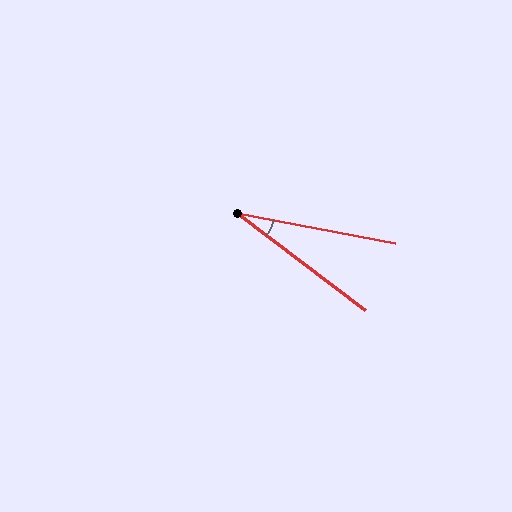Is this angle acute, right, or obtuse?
It is acute.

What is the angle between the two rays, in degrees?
Approximately 27 degrees.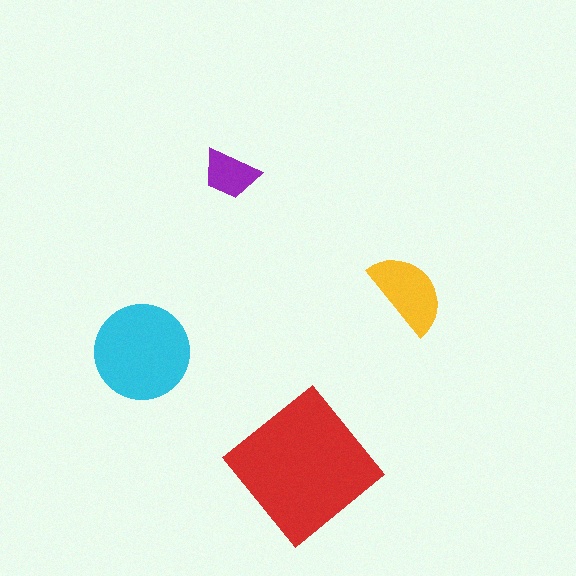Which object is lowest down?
The red diamond is bottommost.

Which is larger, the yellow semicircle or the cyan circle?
The cyan circle.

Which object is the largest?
The red diamond.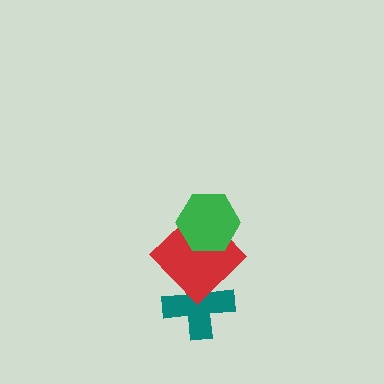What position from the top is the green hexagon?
The green hexagon is 1st from the top.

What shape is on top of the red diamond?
The green hexagon is on top of the red diamond.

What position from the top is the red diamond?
The red diamond is 2nd from the top.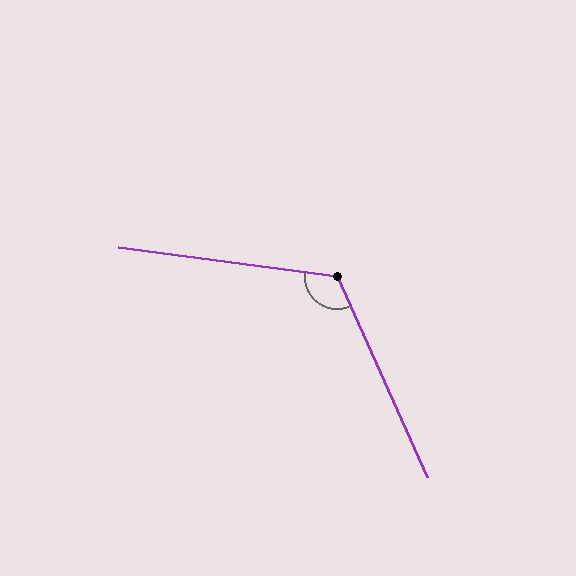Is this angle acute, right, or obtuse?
It is obtuse.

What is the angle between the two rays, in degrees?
Approximately 122 degrees.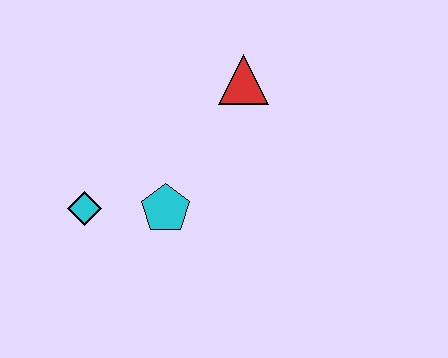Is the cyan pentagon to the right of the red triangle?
No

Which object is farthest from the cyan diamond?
The red triangle is farthest from the cyan diamond.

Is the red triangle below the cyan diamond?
No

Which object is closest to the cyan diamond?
The cyan pentagon is closest to the cyan diamond.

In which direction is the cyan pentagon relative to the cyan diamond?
The cyan pentagon is to the right of the cyan diamond.